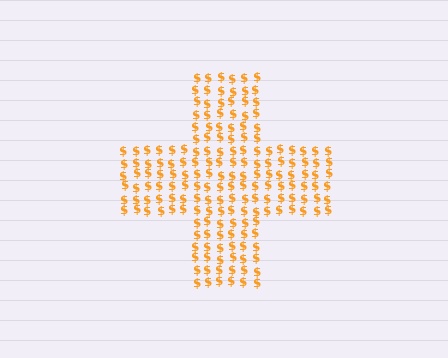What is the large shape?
The large shape is a cross.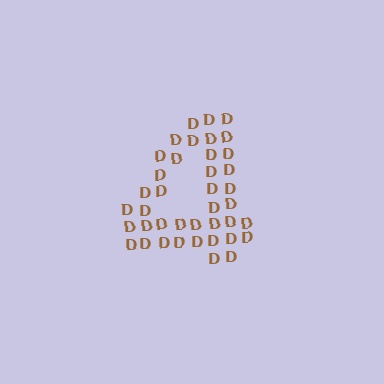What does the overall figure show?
The overall figure shows the digit 4.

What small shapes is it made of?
It is made of small letter D's.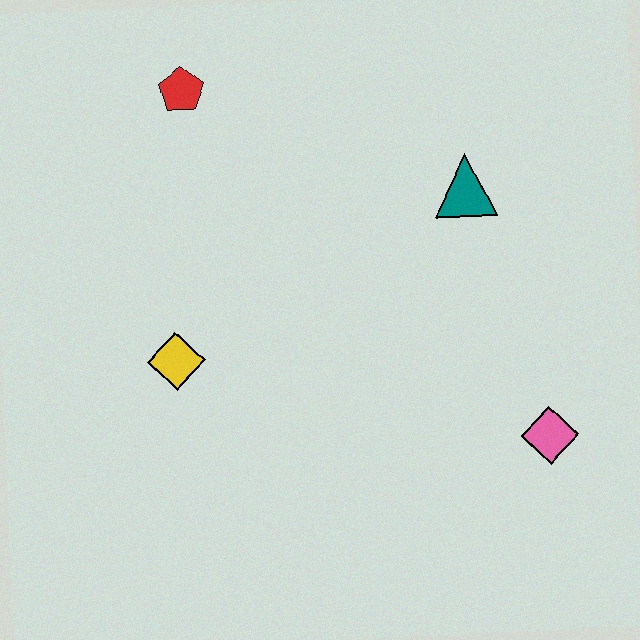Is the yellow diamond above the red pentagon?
No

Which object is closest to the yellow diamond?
The red pentagon is closest to the yellow diamond.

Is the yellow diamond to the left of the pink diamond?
Yes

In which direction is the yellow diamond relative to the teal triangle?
The yellow diamond is to the left of the teal triangle.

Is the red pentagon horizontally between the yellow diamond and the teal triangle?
Yes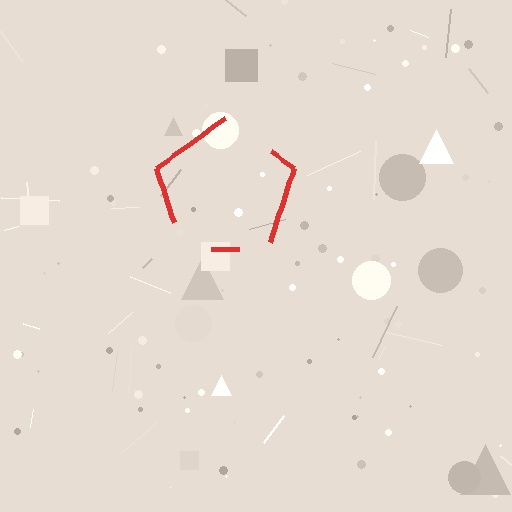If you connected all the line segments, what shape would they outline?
They would outline a pentagon.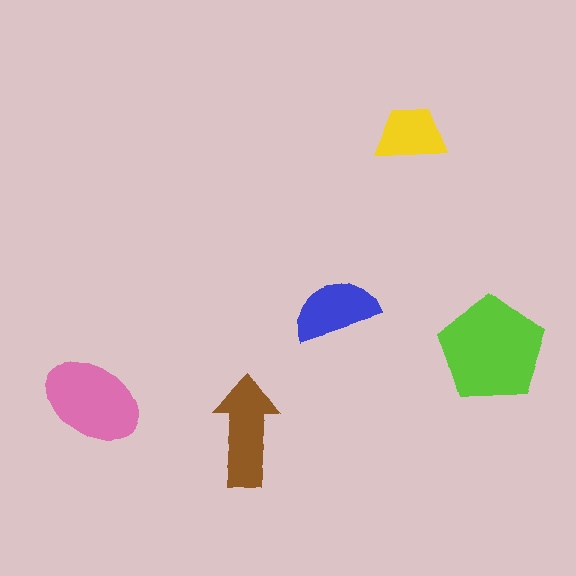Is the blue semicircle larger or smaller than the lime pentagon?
Smaller.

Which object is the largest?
The lime pentagon.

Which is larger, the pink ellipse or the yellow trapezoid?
The pink ellipse.